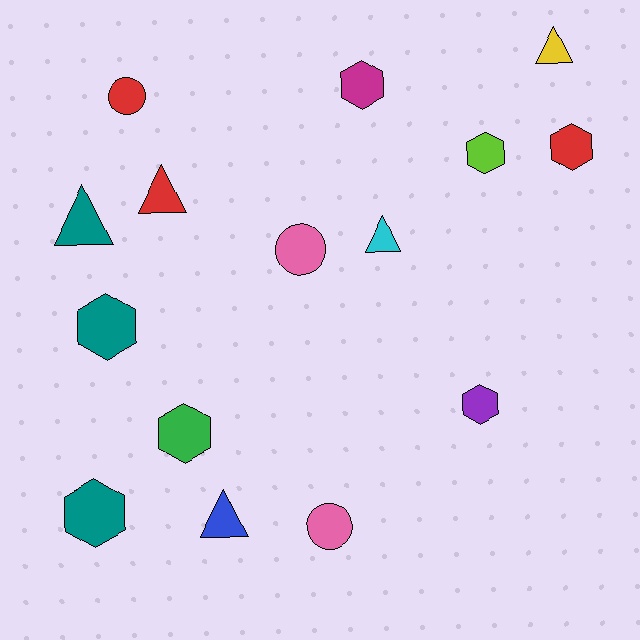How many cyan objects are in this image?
There is 1 cyan object.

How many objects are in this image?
There are 15 objects.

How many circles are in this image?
There are 3 circles.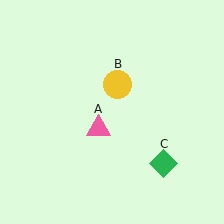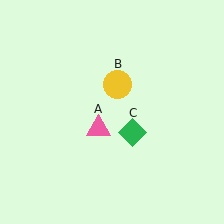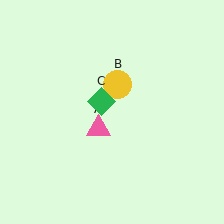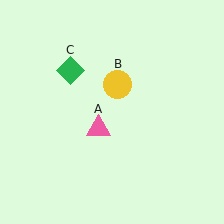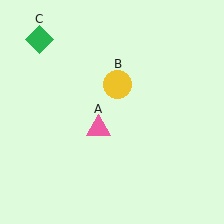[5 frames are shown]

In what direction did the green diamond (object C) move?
The green diamond (object C) moved up and to the left.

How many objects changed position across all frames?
1 object changed position: green diamond (object C).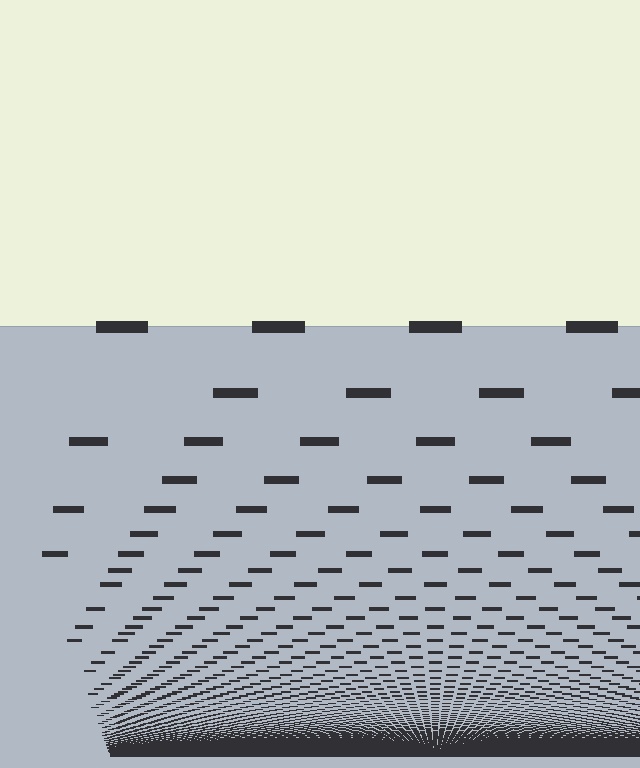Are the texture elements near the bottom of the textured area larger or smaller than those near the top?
Smaller. The gradient is inverted — elements near the bottom are smaller and denser.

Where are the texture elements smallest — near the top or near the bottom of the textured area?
Near the bottom.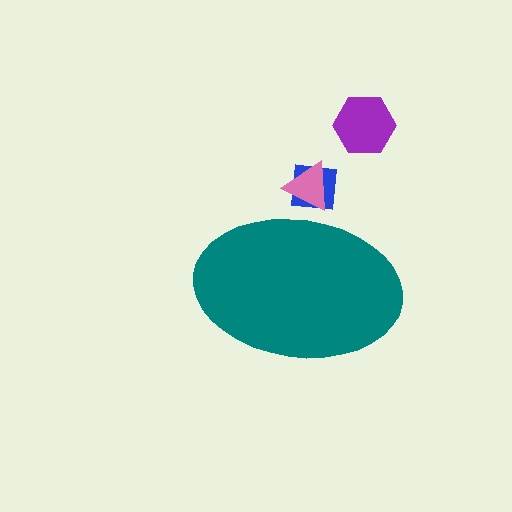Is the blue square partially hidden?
Yes, the blue square is partially hidden behind the teal ellipse.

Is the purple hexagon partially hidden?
No, the purple hexagon is fully visible.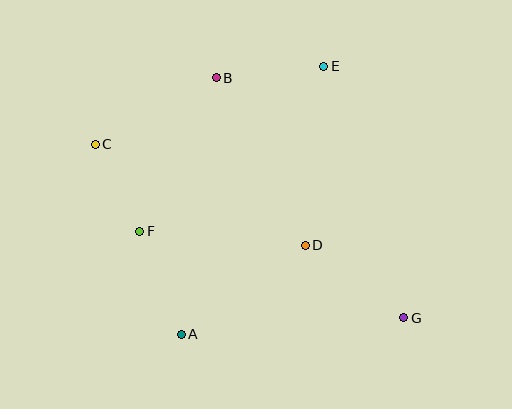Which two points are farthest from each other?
Points C and G are farthest from each other.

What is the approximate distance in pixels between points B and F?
The distance between B and F is approximately 172 pixels.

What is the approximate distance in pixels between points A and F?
The distance between A and F is approximately 111 pixels.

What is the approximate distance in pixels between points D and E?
The distance between D and E is approximately 180 pixels.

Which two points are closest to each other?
Points C and F are closest to each other.